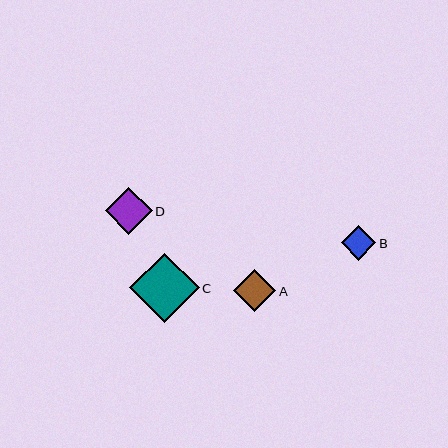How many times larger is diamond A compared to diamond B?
Diamond A is approximately 1.2 times the size of diamond B.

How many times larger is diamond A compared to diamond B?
Diamond A is approximately 1.2 times the size of diamond B.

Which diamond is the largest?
Diamond C is the largest with a size of approximately 69 pixels.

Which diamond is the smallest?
Diamond B is the smallest with a size of approximately 34 pixels.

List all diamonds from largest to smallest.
From largest to smallest: C, D, A, B.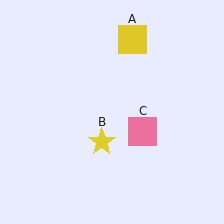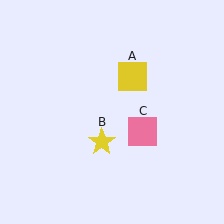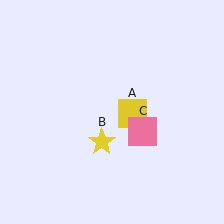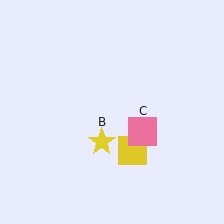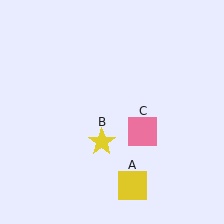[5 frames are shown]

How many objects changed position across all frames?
1 object changed position: yellow square (object A).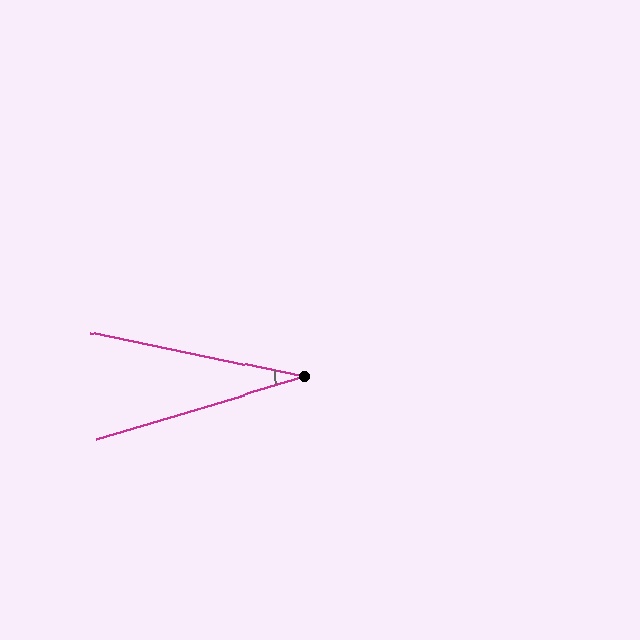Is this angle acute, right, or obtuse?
It is acute.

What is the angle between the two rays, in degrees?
Approximately 29 degrees.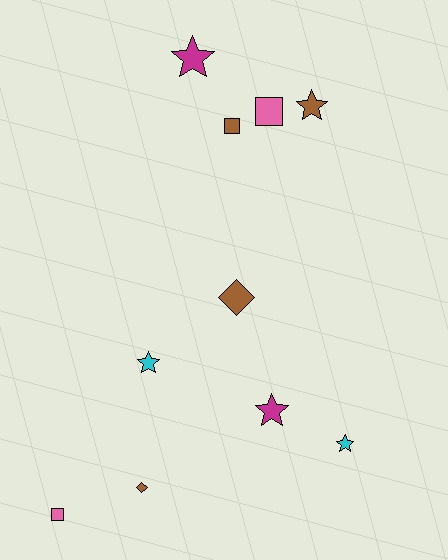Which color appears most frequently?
Brown, with 4 objects.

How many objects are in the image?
There are 10 objects.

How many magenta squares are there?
There are no magenta squares.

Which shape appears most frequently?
Star, with 5 objects.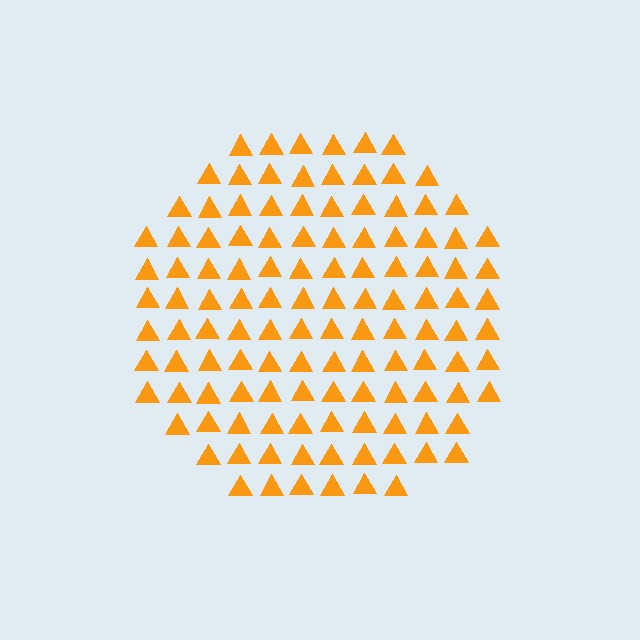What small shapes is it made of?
It is made of small triangles.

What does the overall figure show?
The overall figure shows a circle.